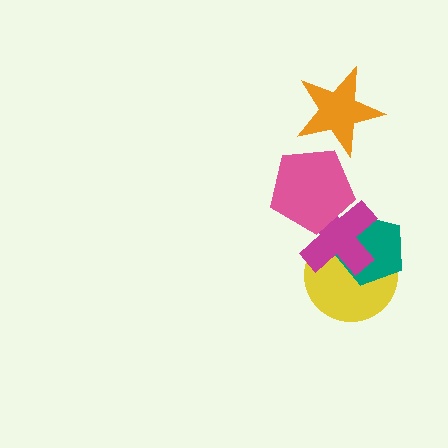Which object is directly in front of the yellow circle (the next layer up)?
The teal pentagon is directly in front of the yellow circle.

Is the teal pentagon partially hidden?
Yes, it is partially covered by another shape.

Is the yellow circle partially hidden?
Yes, it is partially covered by another shape.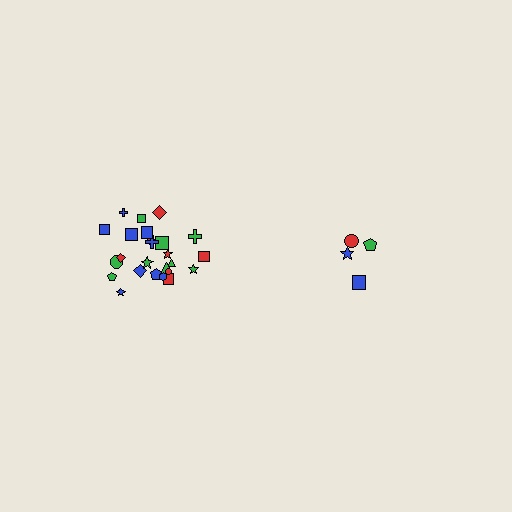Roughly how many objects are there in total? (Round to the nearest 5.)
Roughly 30 objects in total.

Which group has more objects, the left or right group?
The left group.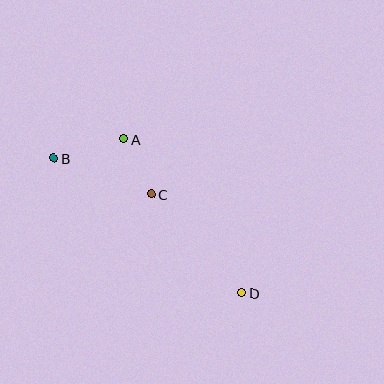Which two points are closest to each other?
Points A and C are closest to each other.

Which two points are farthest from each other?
Points B and D are farthest from each other.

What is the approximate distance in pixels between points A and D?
The distance between A and D is approximately 194 pixels.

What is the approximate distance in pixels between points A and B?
The distance between A and B is approximately 72 pixels.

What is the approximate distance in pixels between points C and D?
The distance between C and D is approximately 134 pixels.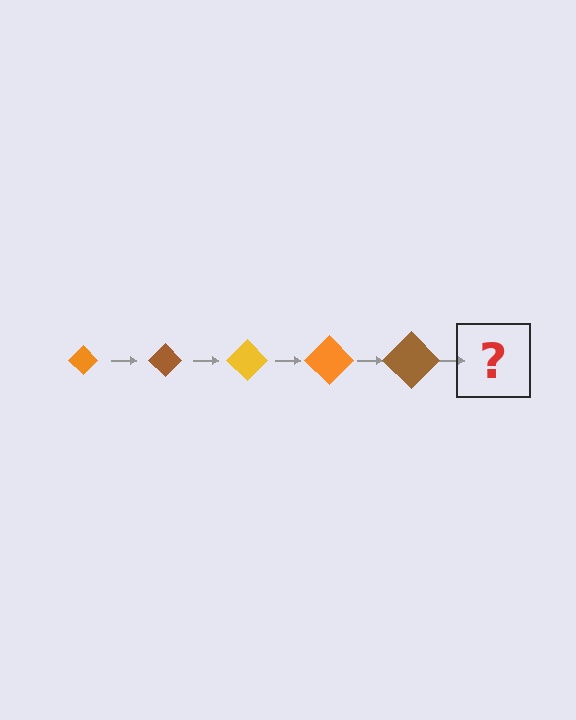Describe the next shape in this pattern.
It should be a yellow diamond, larger than the previous one.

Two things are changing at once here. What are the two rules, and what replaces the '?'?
The two rules are that the diamond grows larger each step and the color cycles through orange, brown, and yellow. The '?' should be a yellow diamond, larger than the previous one.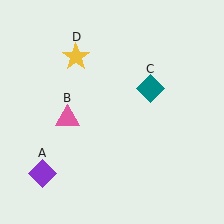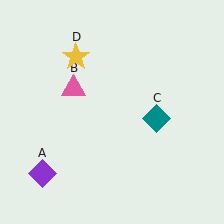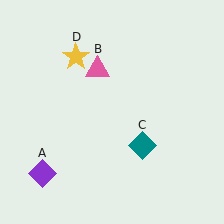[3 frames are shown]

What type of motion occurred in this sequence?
The pink triangle (object B), teal diamond (object C) rotated clockwise around the center of the scene.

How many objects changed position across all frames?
2 objects changed position: pink triangle (object B), teal diamond (object C).